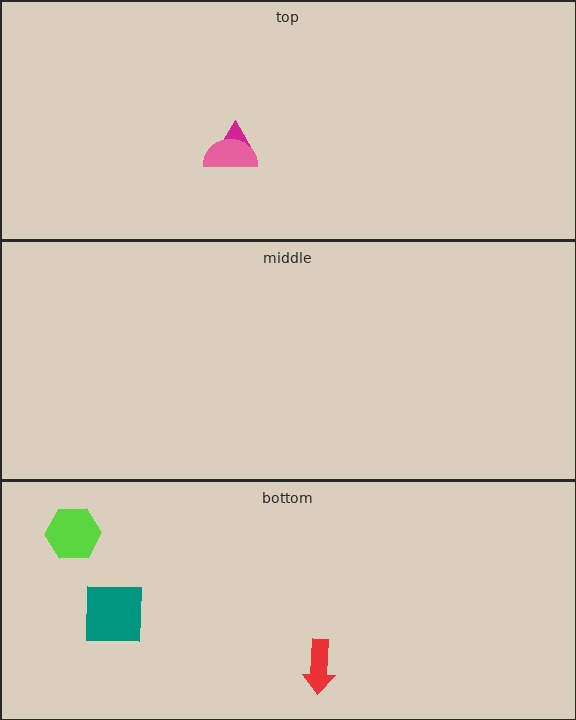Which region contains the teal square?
The bottom region.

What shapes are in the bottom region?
The lime hexagon, the red arrow, the teal square.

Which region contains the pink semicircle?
The top region.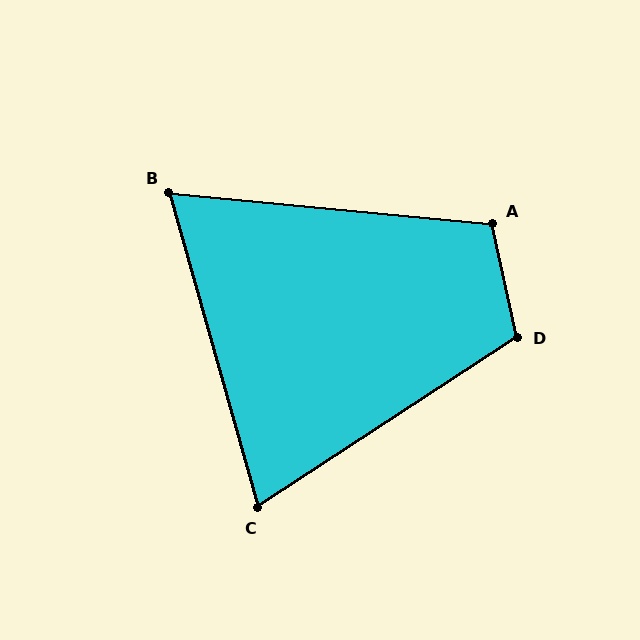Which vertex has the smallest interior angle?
B, at approximately 69 degrees.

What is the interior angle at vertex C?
Approximately 72 degrees (acute).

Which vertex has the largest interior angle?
D, at approximately 111 degrees.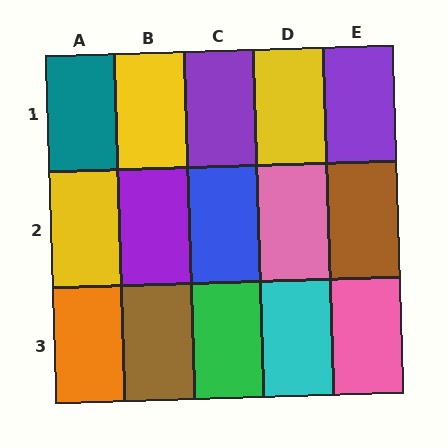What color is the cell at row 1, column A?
Teal.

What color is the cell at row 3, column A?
Orange.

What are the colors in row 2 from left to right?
Yellow, purple, blue, pink, brown.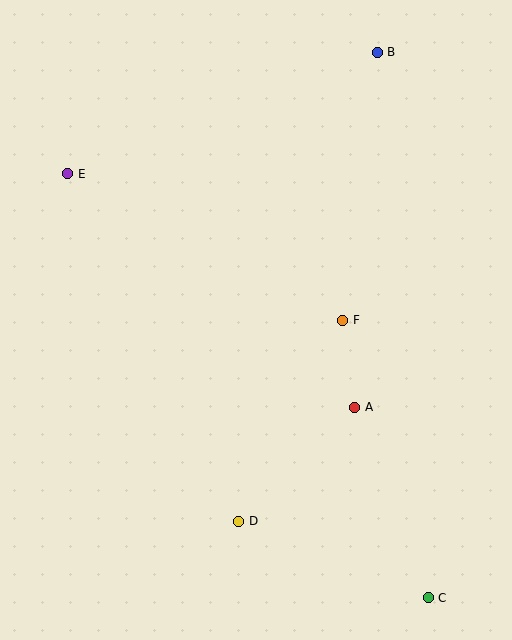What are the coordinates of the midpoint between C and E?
The midpoint between C and E is at (248, 386).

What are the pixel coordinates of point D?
Point D is at (239, 521).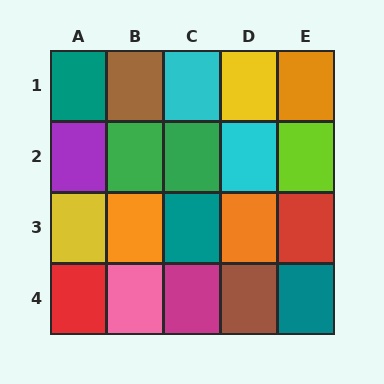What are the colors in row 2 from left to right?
Purple, green, green, cyan, lime.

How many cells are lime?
1 cell is lime.